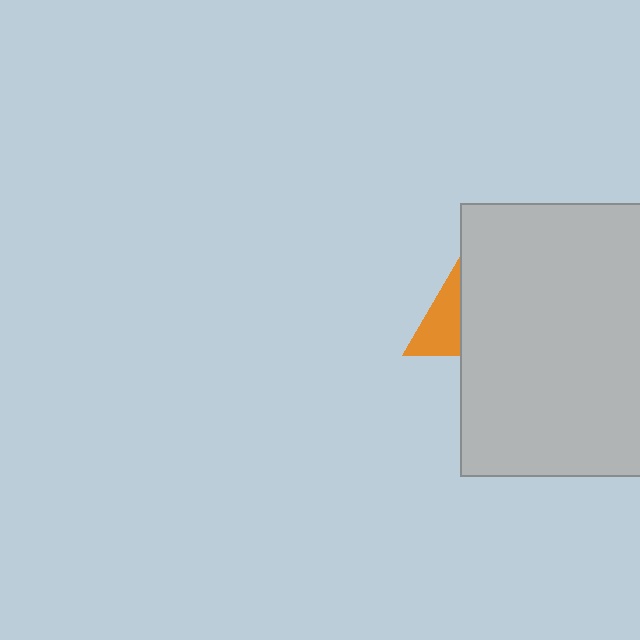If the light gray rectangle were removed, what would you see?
You would see the complete orange triangle.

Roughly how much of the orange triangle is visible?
A small part of it is visible (roughly 37%).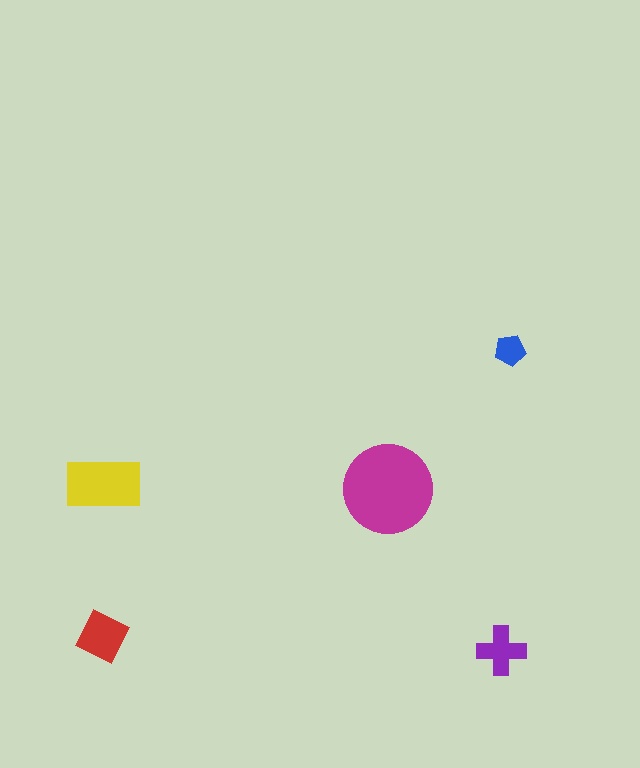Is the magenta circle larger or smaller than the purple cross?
Larger.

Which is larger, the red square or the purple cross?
The red square.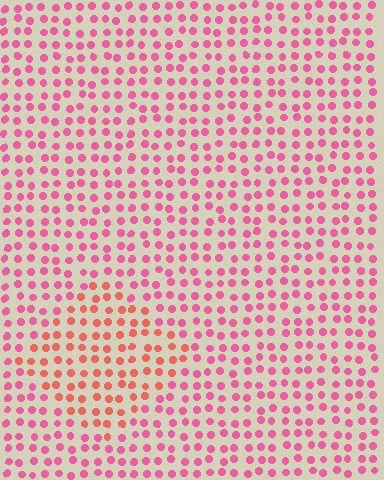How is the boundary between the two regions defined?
The boundary is defined purely by a slight shift in hue (about 31 degrees). Spacing, size, and orientation are identical on both sides.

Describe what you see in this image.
The image is filled with small pink elements in a uniform arrangement. A diamond-shaped region is visible where the elements are tinted to a slightly different hue, forming a subtle color boundary.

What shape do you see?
I see a diamond.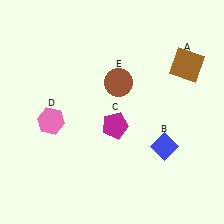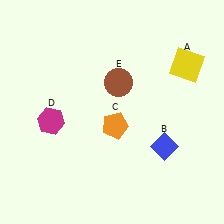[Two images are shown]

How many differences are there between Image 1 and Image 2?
There are 3 differences between the two images.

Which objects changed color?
A changed from brown to yellow. C changed from magenta to orange. D changed from pink to magenta.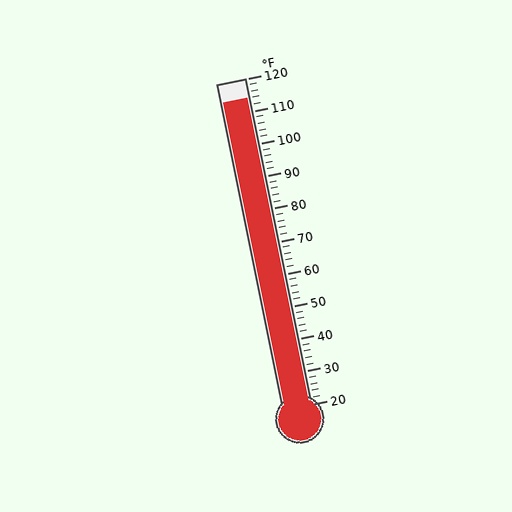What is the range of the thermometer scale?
The thermometer scale ranges from 20°F to 120°F.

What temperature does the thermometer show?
The thermometer shows approximately 114°F.